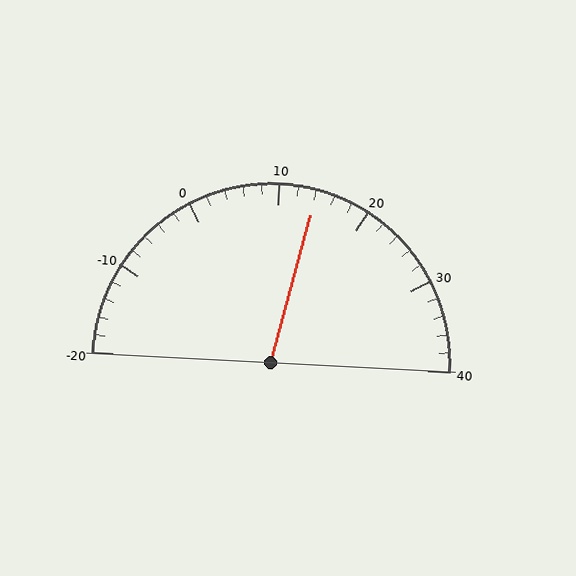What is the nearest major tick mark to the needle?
The nearest major tick mark is 10.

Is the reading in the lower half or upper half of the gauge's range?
The reading is in the upper half of the range (-20 to 40).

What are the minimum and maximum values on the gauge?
The gauge ranges from -20 to 40.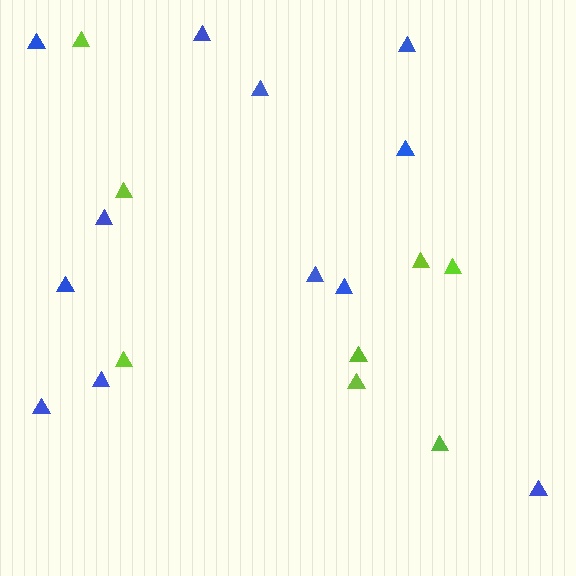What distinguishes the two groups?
There are 2 groups: one group of lime triangles (8) and one group of blue triangles (12).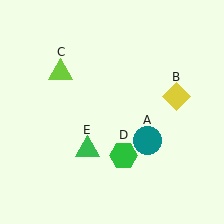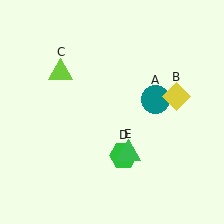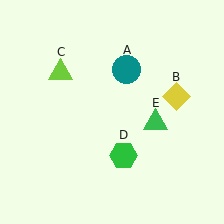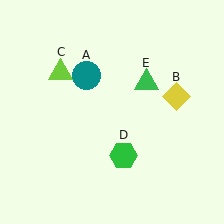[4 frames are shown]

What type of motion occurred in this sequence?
The teal circle (object A), green triangle (object E) rotated counterclockwise around the center of the scene.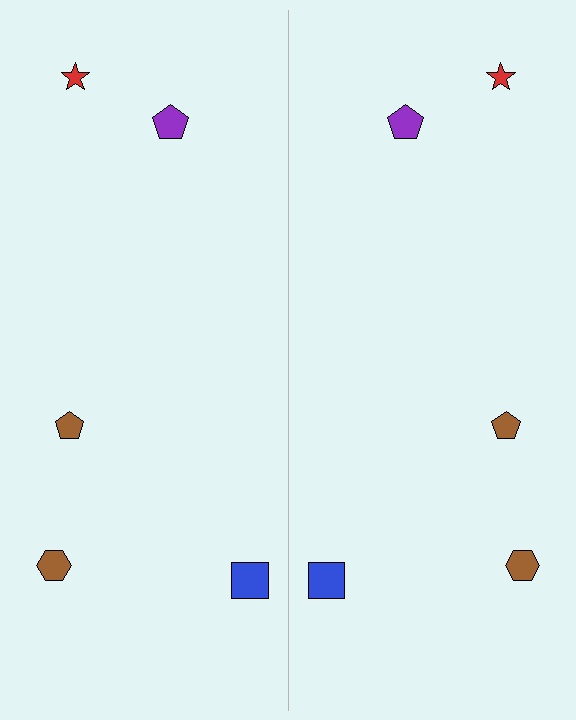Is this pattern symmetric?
Yes, this pattern has bilateral (reflection) symmetry.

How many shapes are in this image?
There are 10 shapes in this image.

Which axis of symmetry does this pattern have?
The pattern has a vertical axis of symmetry running through the center of the image.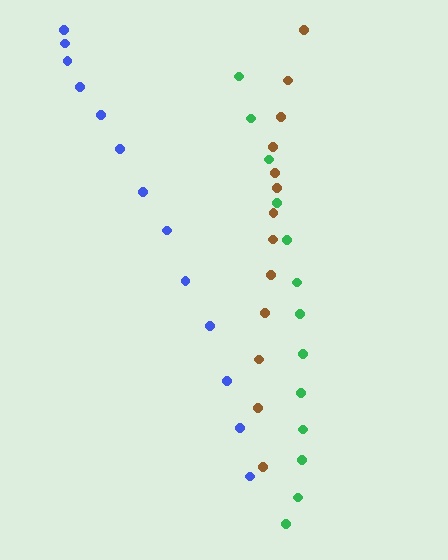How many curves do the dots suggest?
There are 3 distinct paths.